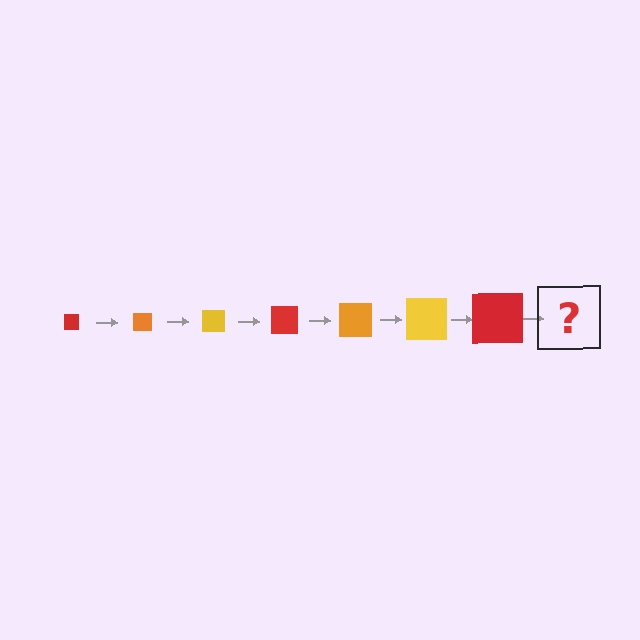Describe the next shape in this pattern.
It should be an orange square, larger than the previous one.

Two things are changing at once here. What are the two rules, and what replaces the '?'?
The two rules are that the square grows larger each step and the color cycles through red, orange, and yellow. The '?' should be an orange square, larger than the previous one.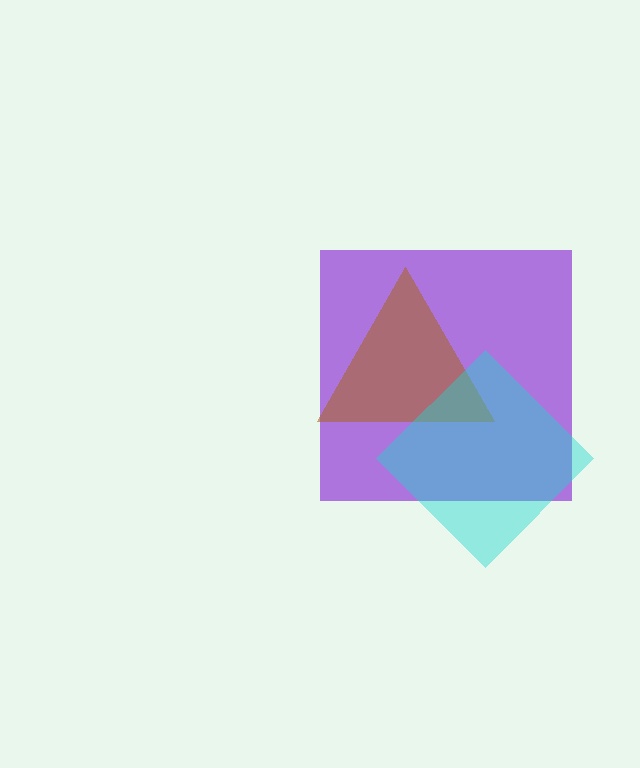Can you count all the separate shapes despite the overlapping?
Yes, there are 3 separate shapes.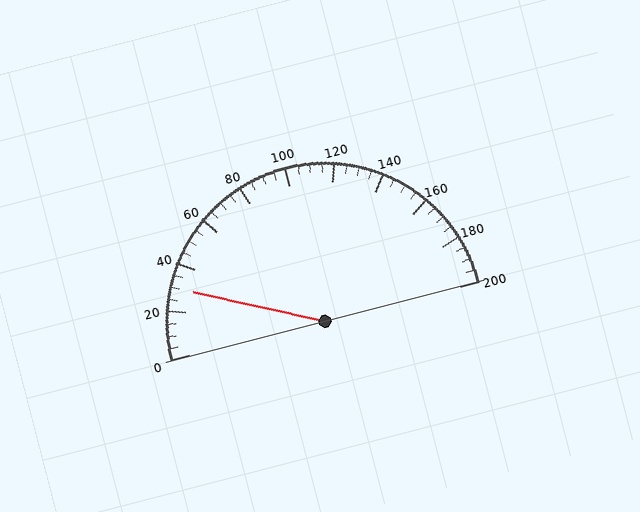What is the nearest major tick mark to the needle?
The nearest major tick mark is 40.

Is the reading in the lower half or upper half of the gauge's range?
The reading is in the lower half of the range (0 to 200).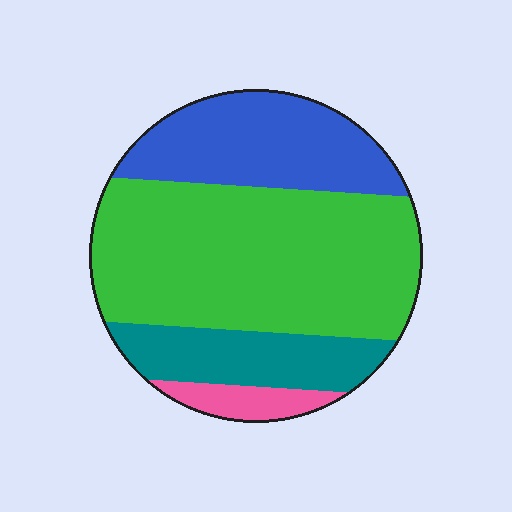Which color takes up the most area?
Green, at roughly 55%.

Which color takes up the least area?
Pink, at roughly 5%.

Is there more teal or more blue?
Blue.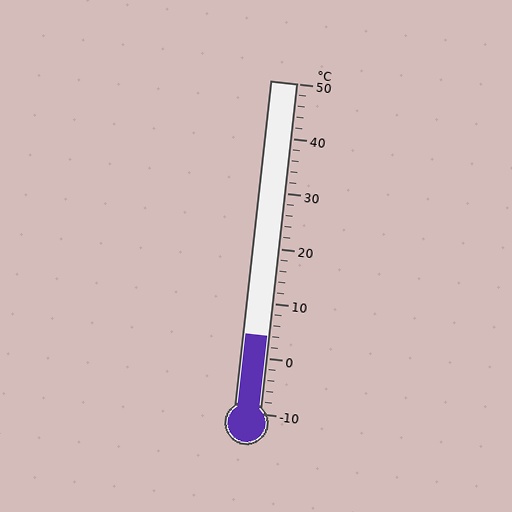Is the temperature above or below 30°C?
The temperature is below 30°C.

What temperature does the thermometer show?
The thermometer shows approximately 4°C.